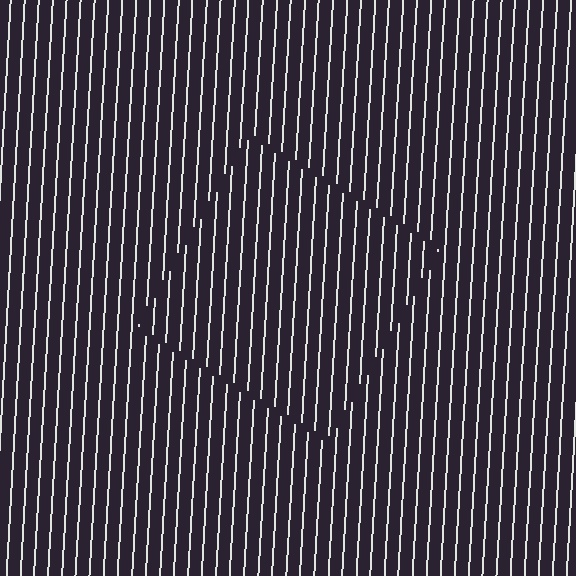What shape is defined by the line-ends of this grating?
An illusory square. The interior of the shape contains the same grating, shifted by half a period — the contour is defined by the phase discontinuity where line-ends from the inner and outer gratings abut.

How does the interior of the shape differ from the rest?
The interior of the shape contains the same grating, shifted by half a period — the contour is defined by the phase discontinuity where line-ends from the inner and outer gratings abut.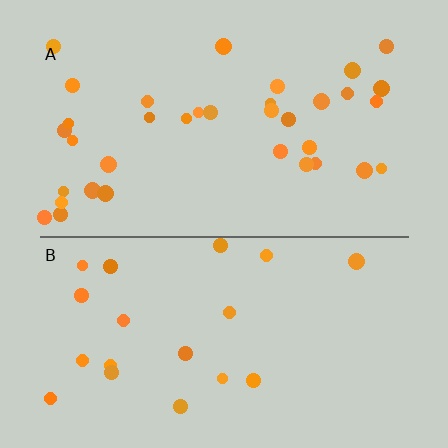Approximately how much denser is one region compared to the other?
Approximately 1.8× — region A over region B.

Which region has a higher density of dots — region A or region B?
A (the top).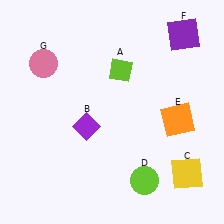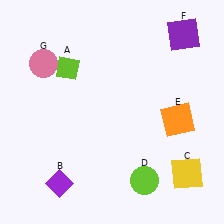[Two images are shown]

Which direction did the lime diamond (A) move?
The lime diamond (A) moved left.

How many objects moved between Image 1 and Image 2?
2 objects moved between the two images.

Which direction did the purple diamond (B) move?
The purple diamond (B) moved down.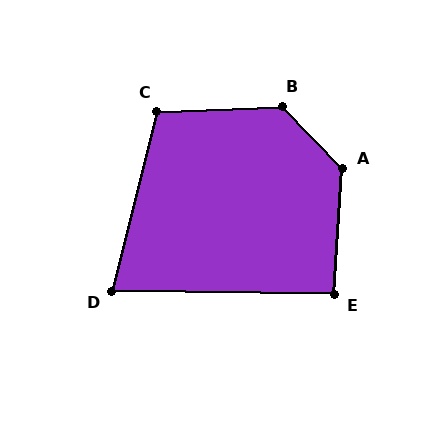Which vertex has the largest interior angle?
B, at approximately 132 degrees.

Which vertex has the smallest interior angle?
D, at approximately 77 degrees.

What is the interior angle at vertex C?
Approximately 106 degrees (obtuse).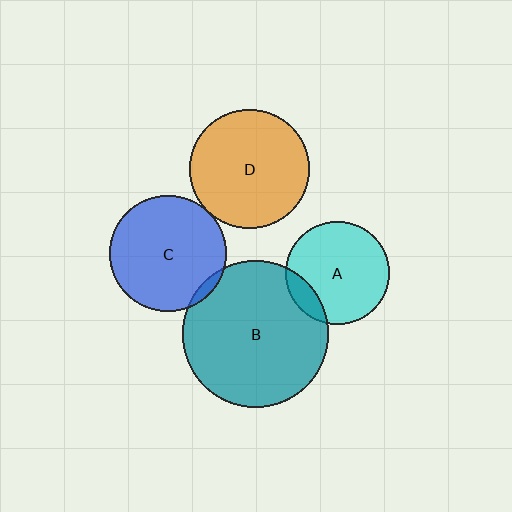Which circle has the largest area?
Circle B (teal).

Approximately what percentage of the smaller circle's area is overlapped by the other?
Approximately 5%.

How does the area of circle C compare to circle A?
Approximately 1.3 times.